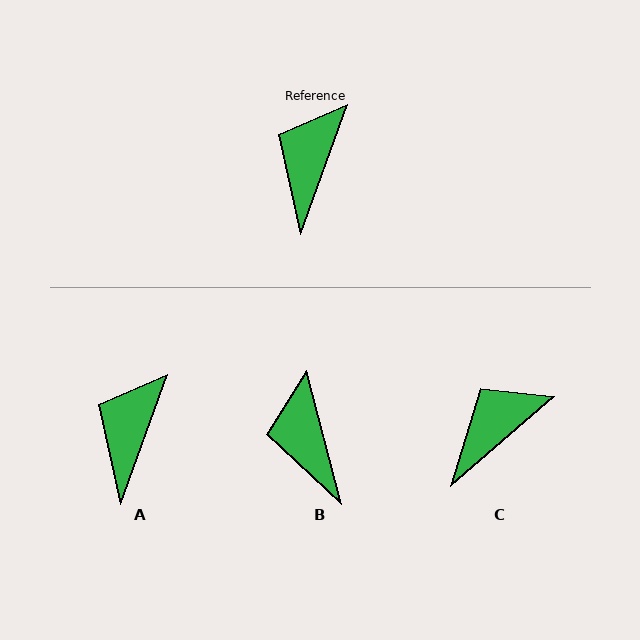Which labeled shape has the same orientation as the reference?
A.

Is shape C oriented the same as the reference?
No, it is off by about 29 degrees.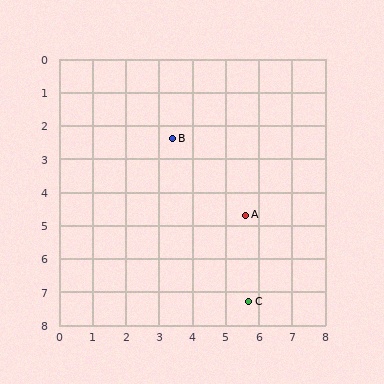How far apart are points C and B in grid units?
Points C and B are about 5.4 grid units apart.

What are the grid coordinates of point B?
Point B is at approximately (3.4, 2.4).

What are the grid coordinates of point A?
Point A is at approximately (5.6, 4.7).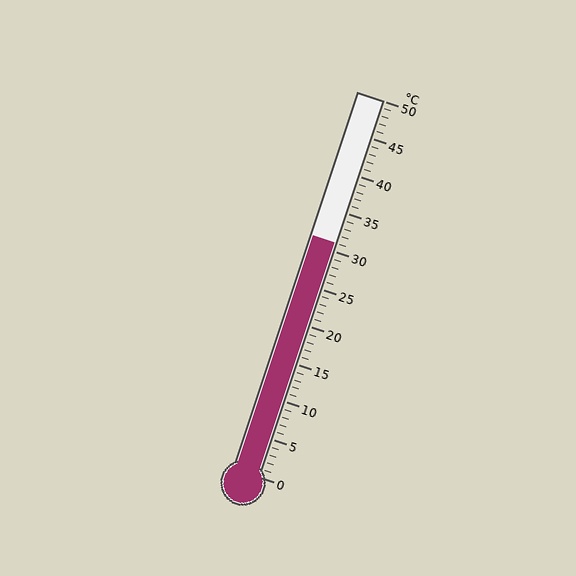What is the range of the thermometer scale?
The thermometer scale ranges from 0°C to 50°C.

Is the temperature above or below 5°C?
The temperature is above 5°C.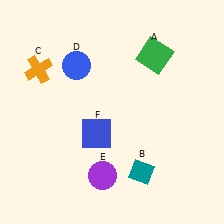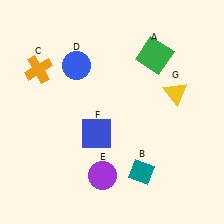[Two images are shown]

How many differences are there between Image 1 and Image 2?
There is 1 difference between the two images.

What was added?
A yellow triangle (G) was added in Image 2.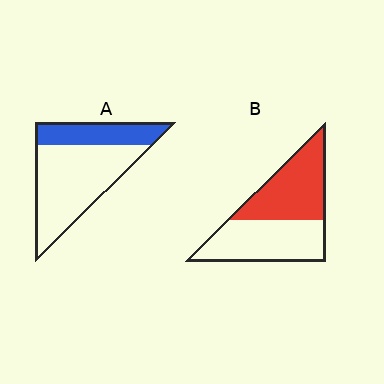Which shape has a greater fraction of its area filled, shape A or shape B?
Shape B.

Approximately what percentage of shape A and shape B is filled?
A is approximately 30% and B is approximately 50%.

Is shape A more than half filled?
No.